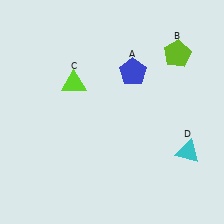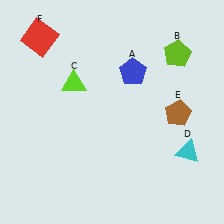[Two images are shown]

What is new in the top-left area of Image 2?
A red square (F) was added in the top-left area of Image 2.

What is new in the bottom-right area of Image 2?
A brown pentagon (E) was added in the bottom-right area of Image 2.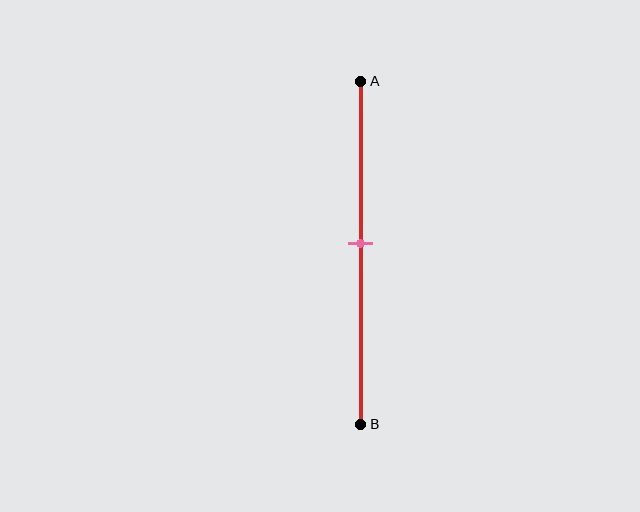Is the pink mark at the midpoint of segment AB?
Yes, the mark is approximately at the midpoint.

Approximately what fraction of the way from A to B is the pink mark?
The pink mark is approximately 45% of the way from A to B.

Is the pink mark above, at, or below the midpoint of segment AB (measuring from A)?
The pink mark is approximately at the midpoint of segment AB.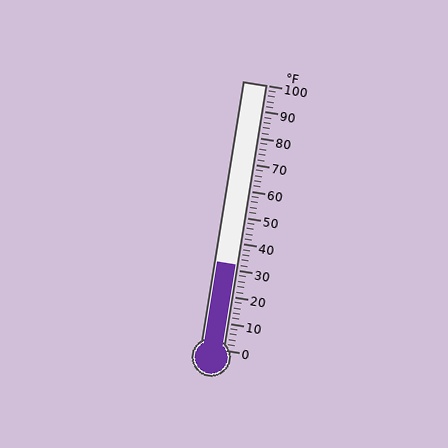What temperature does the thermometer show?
The thermometer shows approximately 32°F.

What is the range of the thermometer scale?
The thermometer scale ranges from 0°F to 100°F.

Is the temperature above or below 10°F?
The temperature is above 10°F.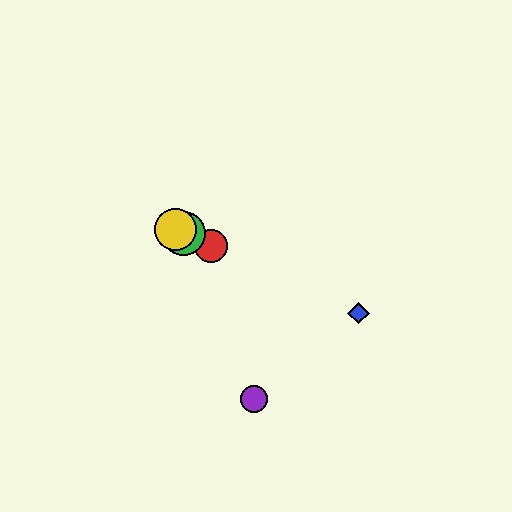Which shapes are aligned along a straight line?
The red circle, the blue diamond, the green circle, the yellow circle are aligned along a straight line.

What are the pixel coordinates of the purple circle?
The purple circle is at (254, 399).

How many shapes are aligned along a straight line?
4 shapes (the red circle, the blue diamond, the green circle, the yellow circle) are aligned along a straight line.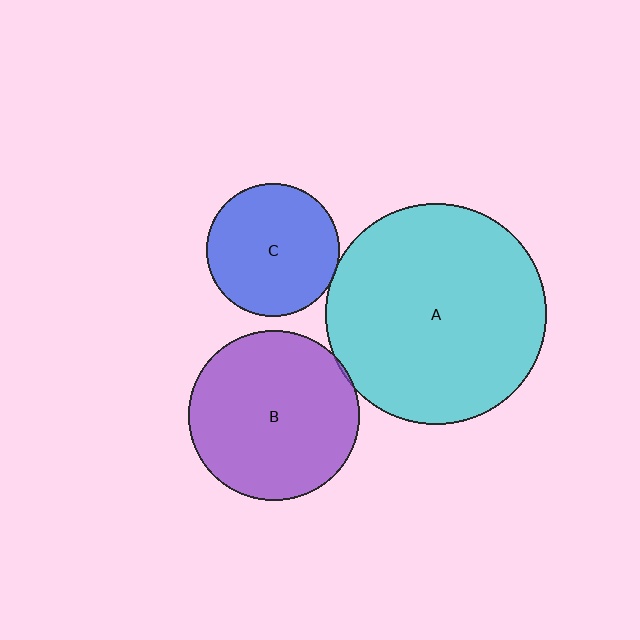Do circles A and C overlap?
Yes.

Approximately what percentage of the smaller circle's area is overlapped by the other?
Approximately 5%.